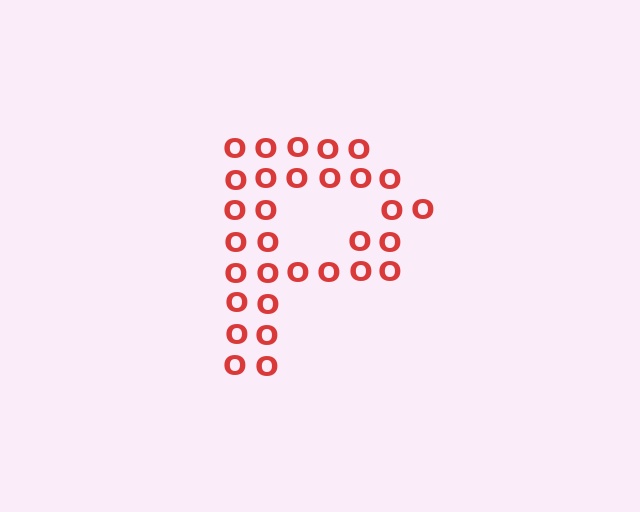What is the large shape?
The large shape is the letter P.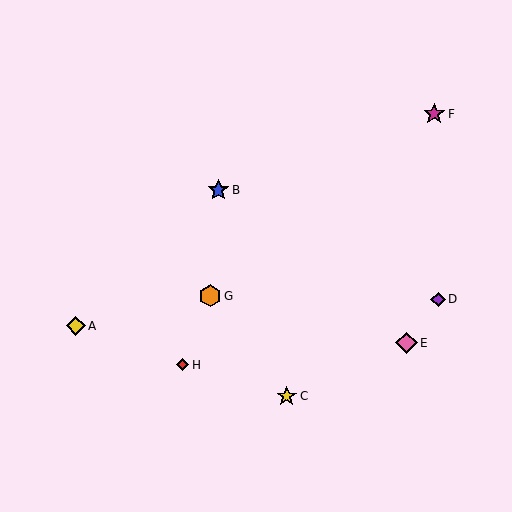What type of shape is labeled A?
Shape A is a yellow diamond.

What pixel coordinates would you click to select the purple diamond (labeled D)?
Click at (438, 299) to select the purple diamond D.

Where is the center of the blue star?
The center of the blue star is at (218, 190).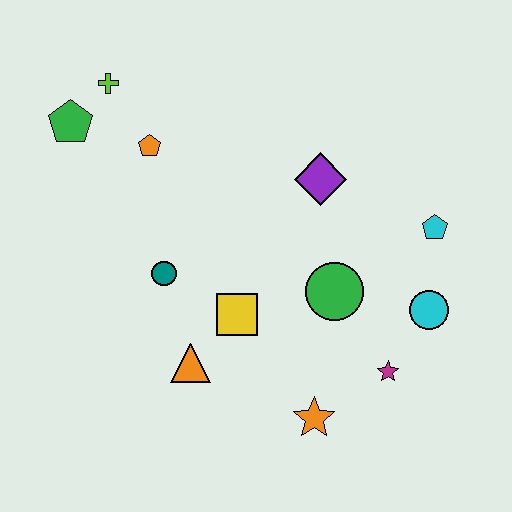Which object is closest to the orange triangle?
The yellow square is closest to the orange triangle.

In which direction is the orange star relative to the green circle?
The orange star is below the green circle.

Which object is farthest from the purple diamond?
The green pentagon is farthest from the purple diamond.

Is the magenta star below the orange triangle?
Yes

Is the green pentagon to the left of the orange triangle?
Yes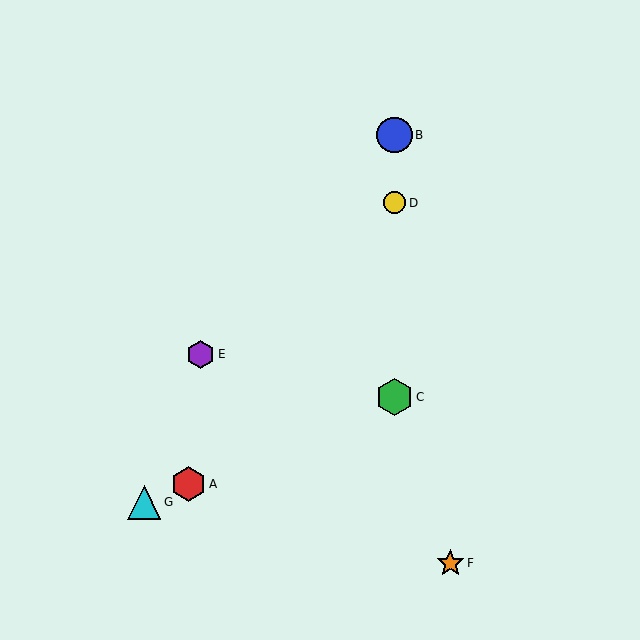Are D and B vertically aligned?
Yes, both are at x≈394.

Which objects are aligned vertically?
Objects B, C, D are aligned vertically.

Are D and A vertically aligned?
No, D is at x≈394 and A is at x≈189.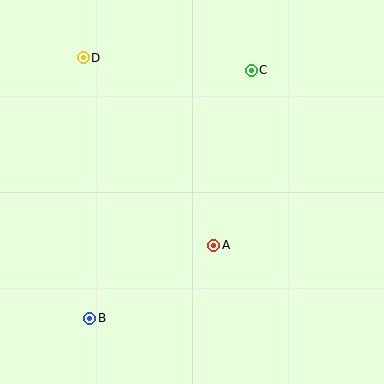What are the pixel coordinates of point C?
Point C is at (251, 70).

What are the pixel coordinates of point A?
Point A is at (214, 245).